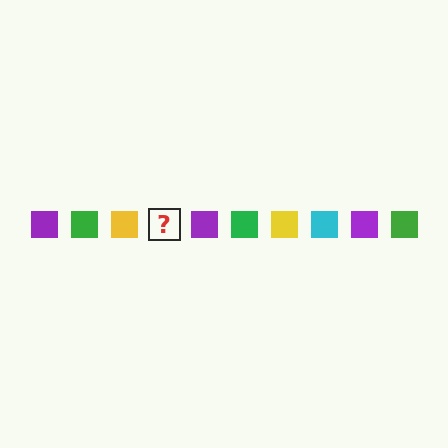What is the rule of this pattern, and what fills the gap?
The rule is that the pattern cycles through purple, green, yellow, cyan squares. The gap should be filled with a cyan square.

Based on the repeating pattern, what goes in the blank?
The blank should be a cyan square.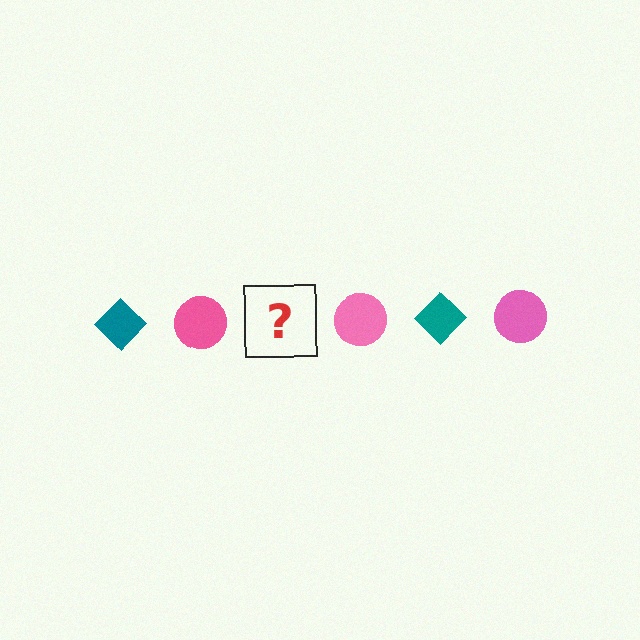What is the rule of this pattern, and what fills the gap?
The rule is that the pattern alternates between teal diamond and pink circle. The gap should be filled with a teal diamond.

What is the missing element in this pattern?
The missing element is a teal diamond.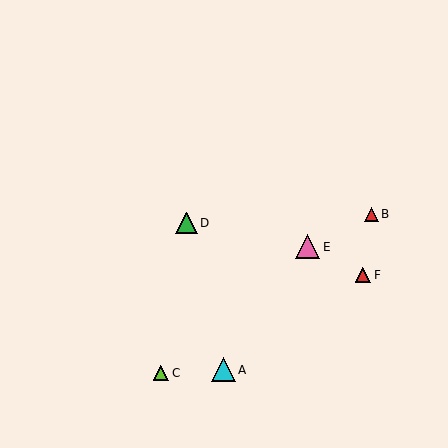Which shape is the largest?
The pink triangle (labeled E) is the largest.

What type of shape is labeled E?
Shape E is a pink triangle.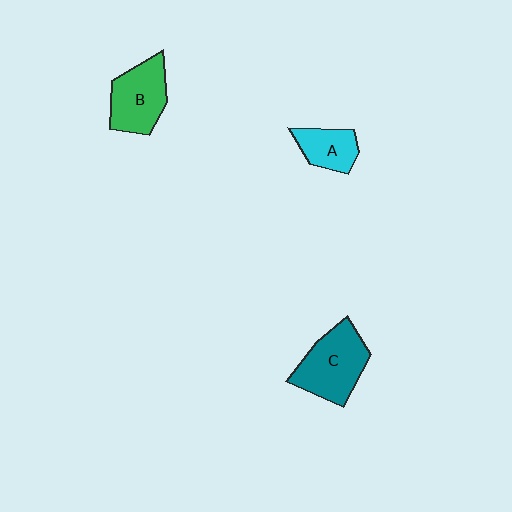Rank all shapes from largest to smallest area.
From largest to smallest: C (teal), B (green), A (cyan).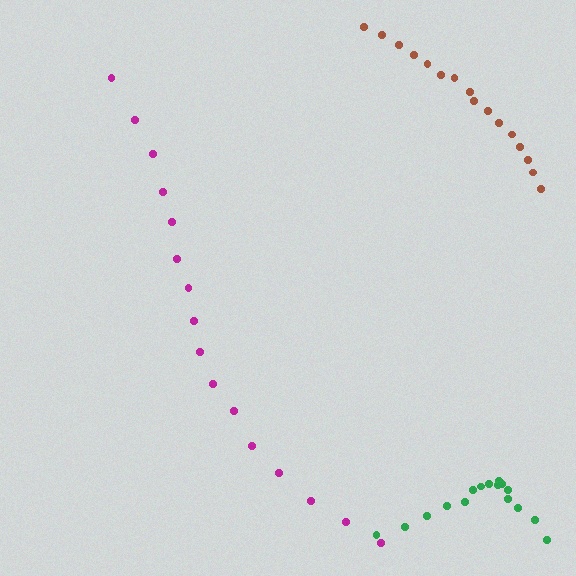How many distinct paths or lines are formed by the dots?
There are 3 distinct paths.